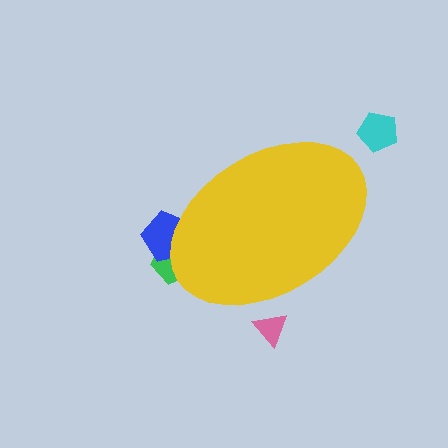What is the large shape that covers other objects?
A yellow ellipse.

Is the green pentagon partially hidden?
Yes, the green pentagon is partially hidden behind the yellow ellipse.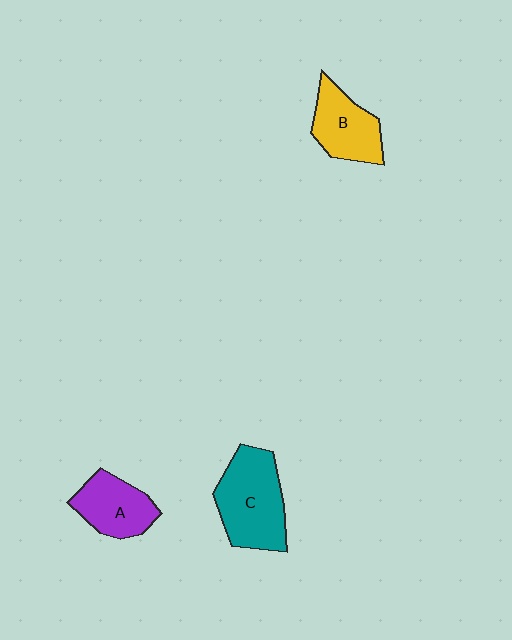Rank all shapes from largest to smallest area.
From largest to smallest: C (teal), B (yellow), A (purple).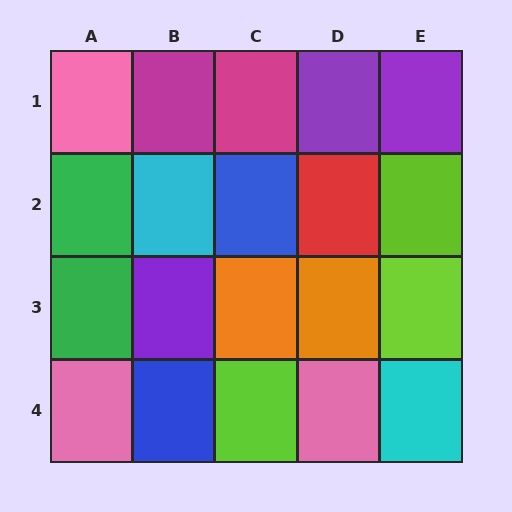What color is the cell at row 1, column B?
Magenta.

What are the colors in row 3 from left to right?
Green, purple, orange, orange, lime.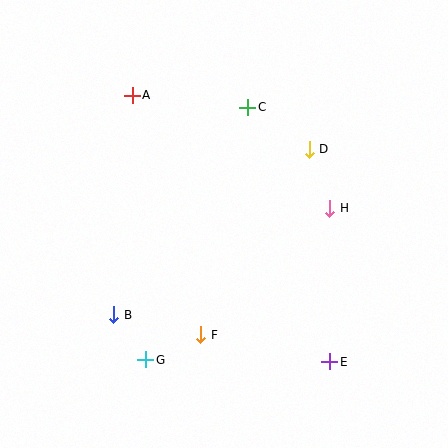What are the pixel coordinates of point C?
Point C is at (248, 107).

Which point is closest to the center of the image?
Point H at (330, 208) is closest to the center.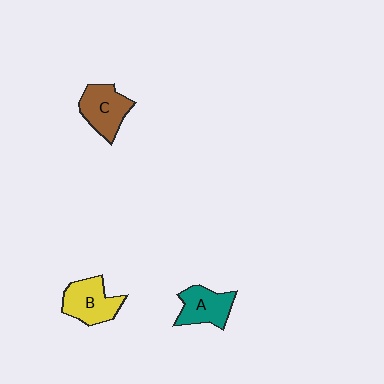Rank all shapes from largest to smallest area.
From largest to smallest: B (yellow), C (brown), A (teal).